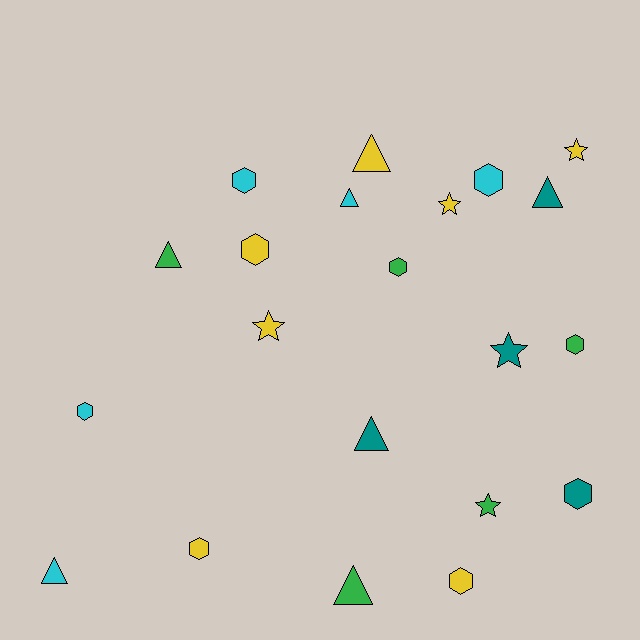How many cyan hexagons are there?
There are 3 cyan hexagons.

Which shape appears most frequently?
Hexagon, with 9 objects.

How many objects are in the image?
There are 21 objects.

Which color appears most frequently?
Yellow, with 7 objects.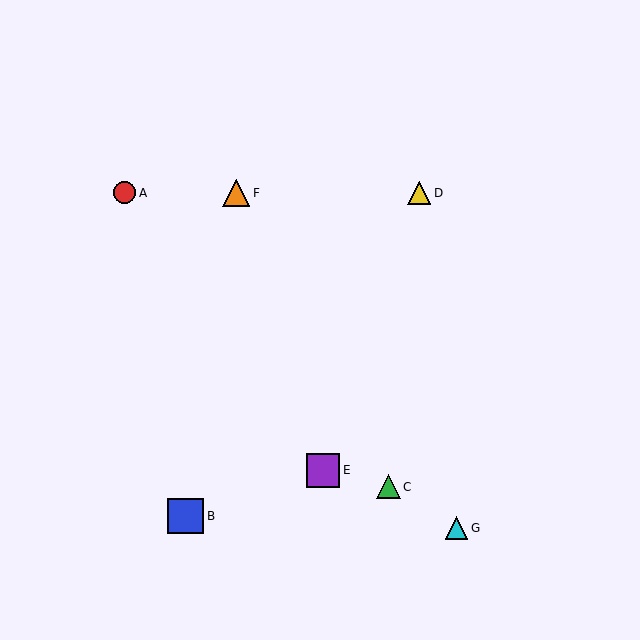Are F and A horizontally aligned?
Yes, both are at y≈193.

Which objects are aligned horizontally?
Objects A, D, F are aligned horizontally.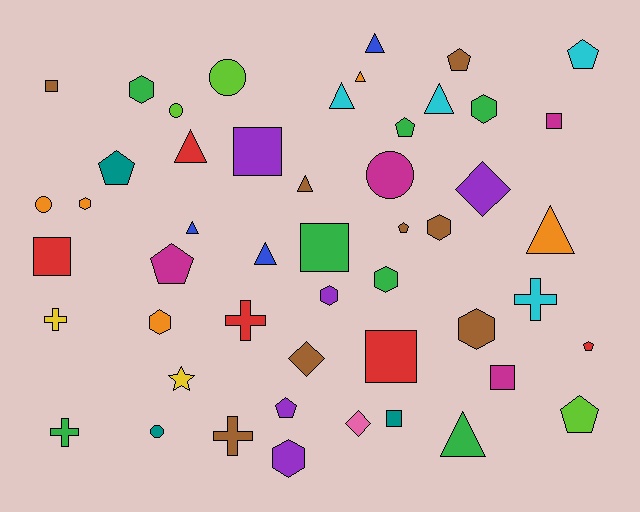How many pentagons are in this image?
There are 9 pentagons.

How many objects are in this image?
There are 50 objects.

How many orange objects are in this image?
There are 5 orange objects.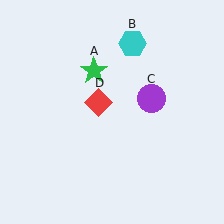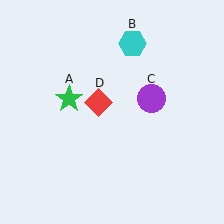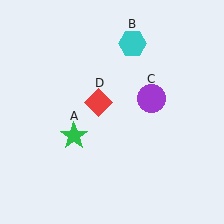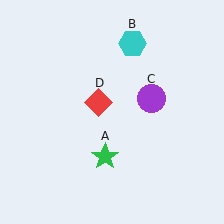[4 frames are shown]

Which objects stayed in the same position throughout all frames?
Cyan hexagon (object B) and purple circle (object C) and red diamond (object D) remained stationary.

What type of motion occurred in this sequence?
The green star (object A) rotated counterclockwise around the center of the scene.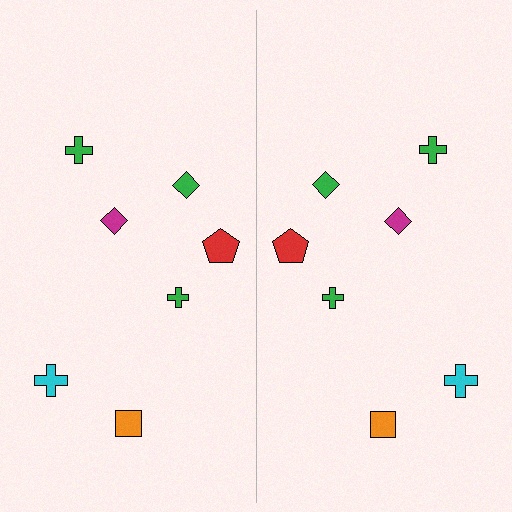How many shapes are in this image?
There are 14 shapes in this image.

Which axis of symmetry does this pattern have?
The pattern has a vertical axis of symmetry running through the center of the image.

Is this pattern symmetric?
Yes, this pattern has bilateral (reflection) symmetry.